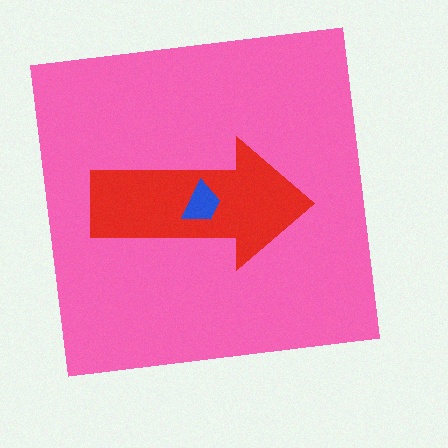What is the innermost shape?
The blue trapezoid.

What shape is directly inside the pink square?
The red arrow.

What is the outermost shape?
The pink square.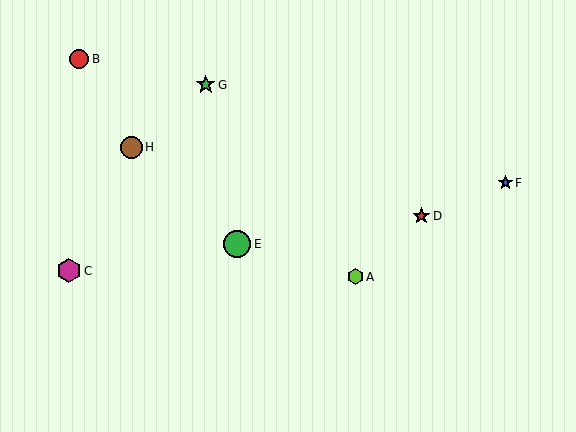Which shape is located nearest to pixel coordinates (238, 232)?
The green circle (labeled E) at (237, 244) is nearest to that location.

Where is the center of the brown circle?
The center of the brown circle is at (132, 148).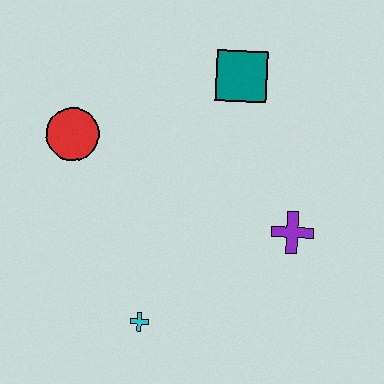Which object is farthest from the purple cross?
The red circle is farthest from the purple cross.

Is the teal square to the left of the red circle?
No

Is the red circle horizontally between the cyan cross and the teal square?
No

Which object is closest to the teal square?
The purple cross is closest to the teal square.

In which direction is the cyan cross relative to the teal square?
The cyan cross is below the teal square.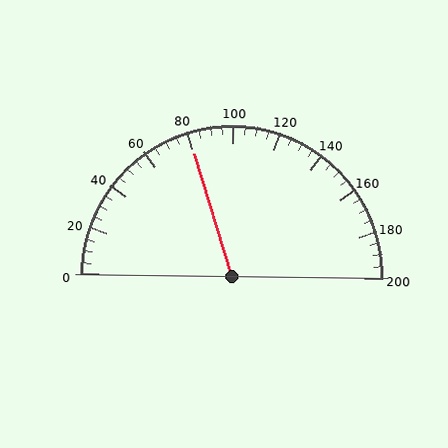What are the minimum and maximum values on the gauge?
The gauge ranges from 0 to 200.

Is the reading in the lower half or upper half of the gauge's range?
The reading is in the lower half of the range (0 to 200).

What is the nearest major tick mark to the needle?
The nearest major tick mark is 80.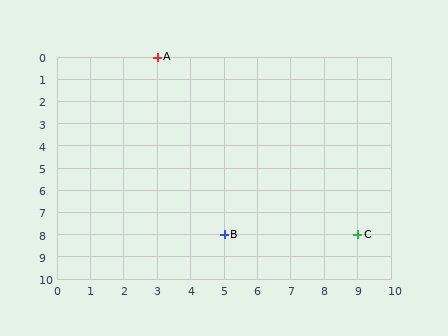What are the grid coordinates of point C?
Point C is at grid coordinates (9, 8).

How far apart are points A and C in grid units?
Points A and C are 6 columns and 8 rows apart (about 10.0 grid units diagonally).